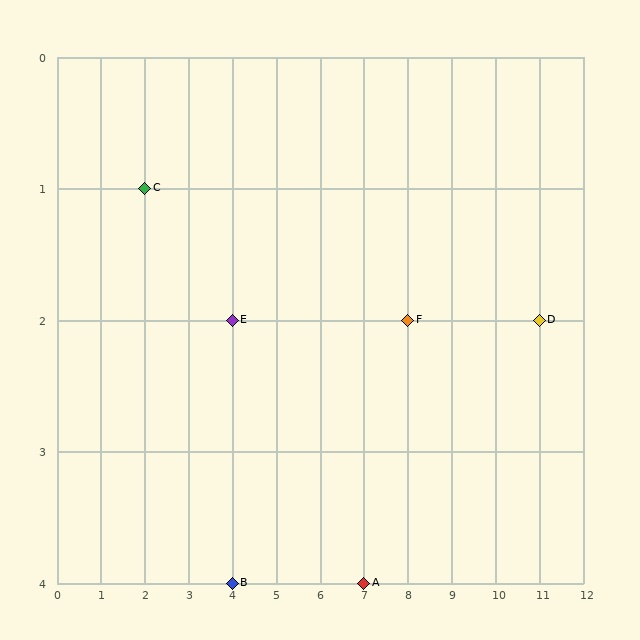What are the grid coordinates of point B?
Point B is at grid coordinates (4, 4).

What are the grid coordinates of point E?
Point E is at grid coordinates (4, 2).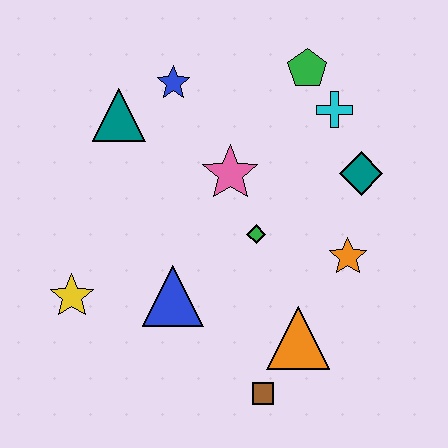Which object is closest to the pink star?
The green diamond is closest to the pink star.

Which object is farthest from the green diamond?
The yellow star is farthest from the green diamond.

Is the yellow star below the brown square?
No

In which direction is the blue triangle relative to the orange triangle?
The blue triangle is to the left of the orange triangle.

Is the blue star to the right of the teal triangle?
Yes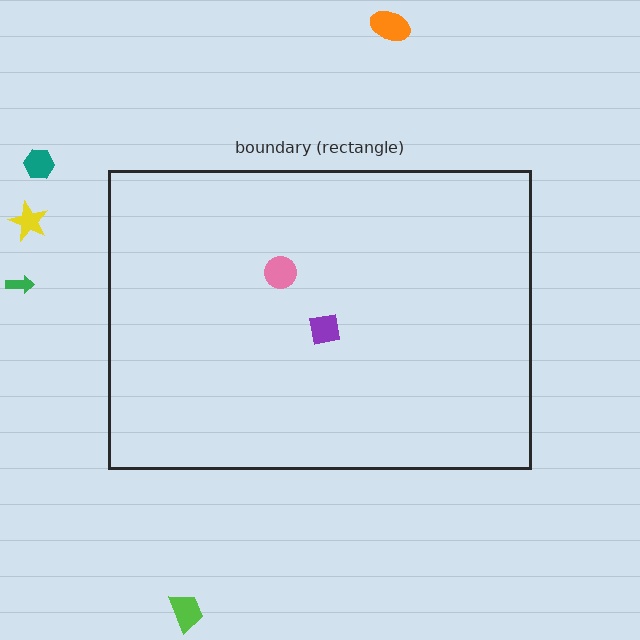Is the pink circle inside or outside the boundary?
Inside.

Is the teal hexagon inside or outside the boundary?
Outside.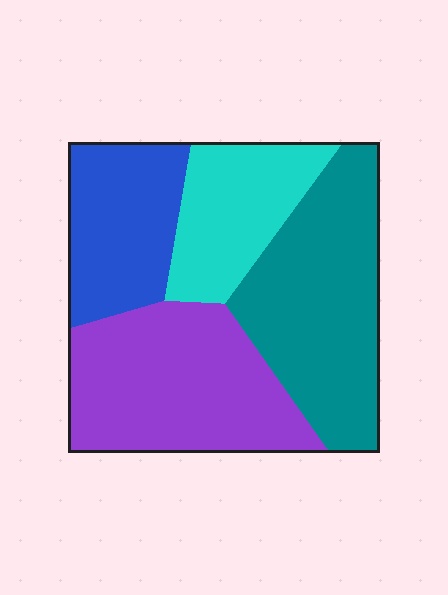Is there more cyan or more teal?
Teal.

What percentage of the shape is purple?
Purple covers about 30% of the shape.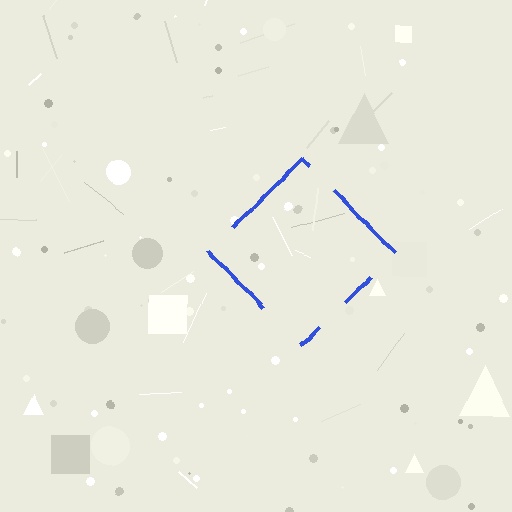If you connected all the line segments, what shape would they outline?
They would outline a diamond.